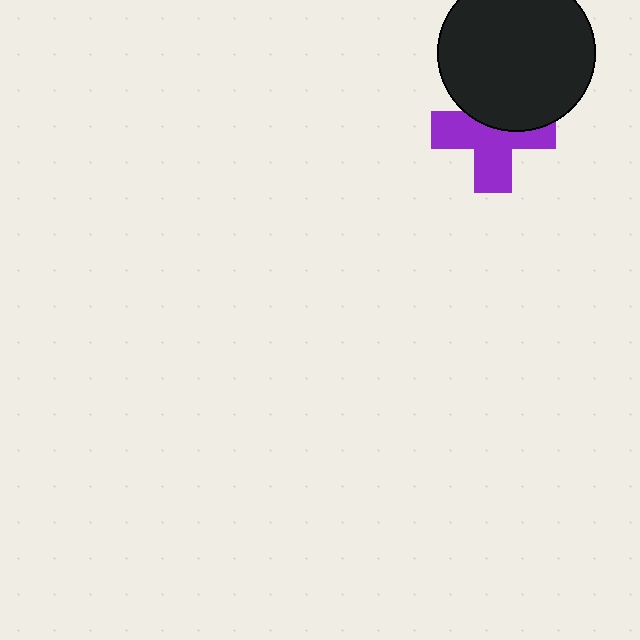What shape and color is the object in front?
The object in front is a black circle.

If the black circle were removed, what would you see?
You would see the complete purple cross.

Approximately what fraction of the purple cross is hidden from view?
Roughly 38% of the purple cross is hidden behind the black circle.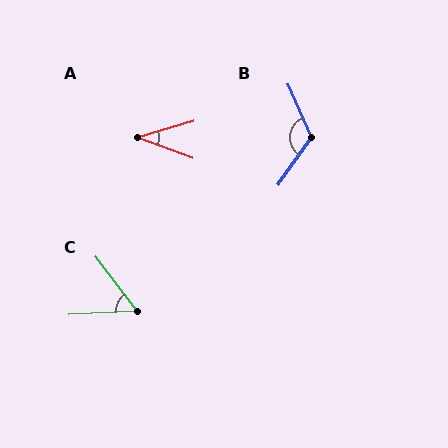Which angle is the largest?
B, at approximately 121 degrees.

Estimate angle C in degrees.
Approximately 56 degrees.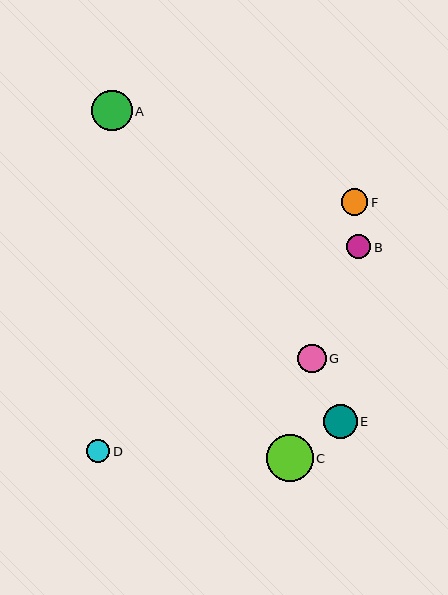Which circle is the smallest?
Circle D is the smallest with a size of approximately 23 pixels.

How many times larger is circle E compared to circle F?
Circle E is approximately 1.3 times the size of circle F.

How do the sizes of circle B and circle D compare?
Circle B and circle D are approximately the same size.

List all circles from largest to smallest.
From largest to smallest: C, A, E, G, F, B, D.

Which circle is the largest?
Circle C is the largest with a size of approximately 46 pixels.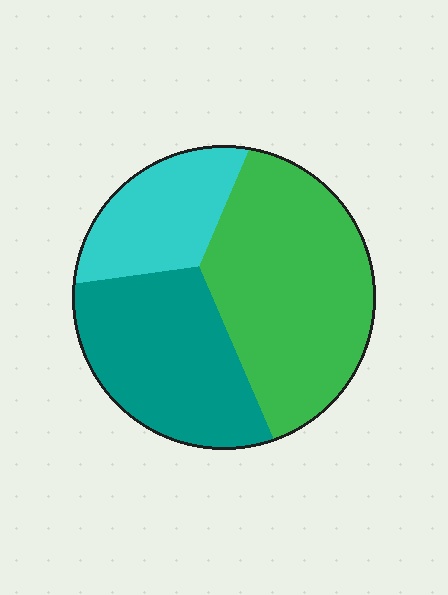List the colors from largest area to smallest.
From largest to smallest: green, teal, cyan.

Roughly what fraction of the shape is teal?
Teal covers around 35% of the shape.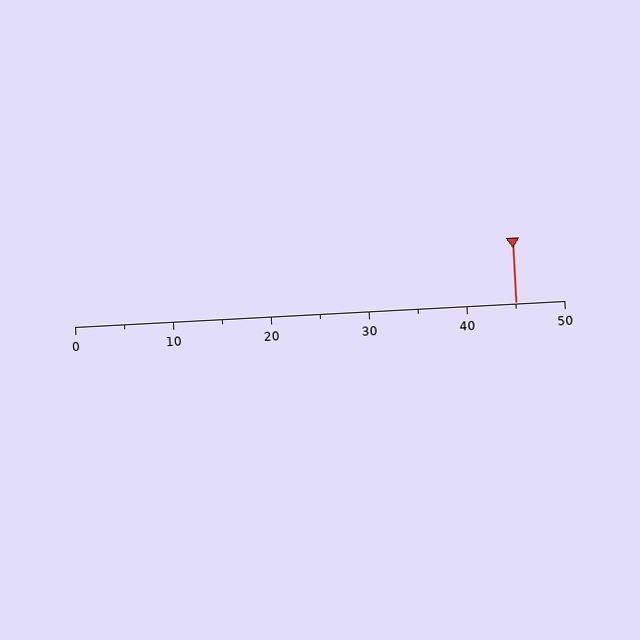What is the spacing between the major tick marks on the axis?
The major ticks are spaced 10 apart.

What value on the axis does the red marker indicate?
The marker indicates approximately 45.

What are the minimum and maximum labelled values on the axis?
The axis runs from 0 to 50.